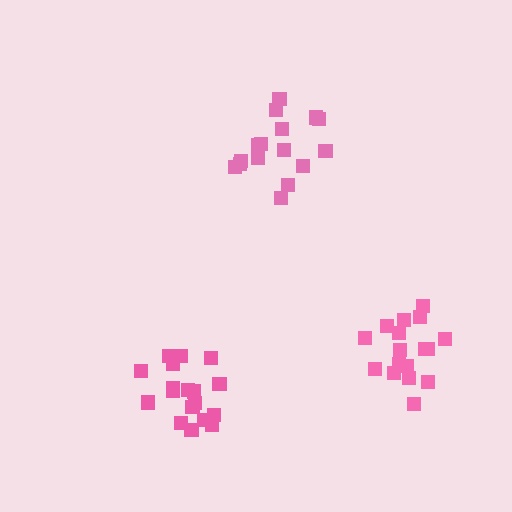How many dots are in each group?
Group 1: 18 dots, Group 2: 16 dots, Group 3: 17 dots (51 total).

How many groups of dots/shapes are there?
There are 3 groups.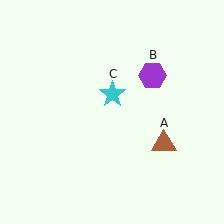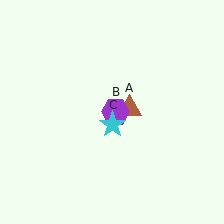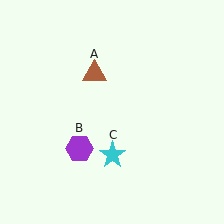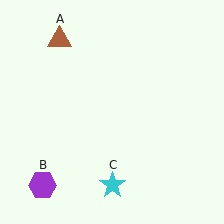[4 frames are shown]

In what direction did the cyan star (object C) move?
The cyan star (object C) moved down.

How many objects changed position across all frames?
3 objects changed position: brown triangle (object A), purple hexagon (object B), cyan star (object C).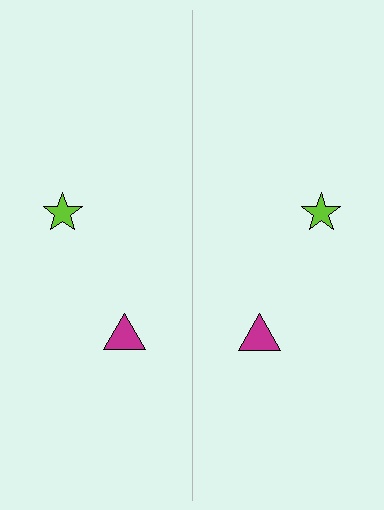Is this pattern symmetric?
Yes, this pattern has bilateral (reflection) symmetry.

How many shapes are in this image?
There are 4 shapes in this image.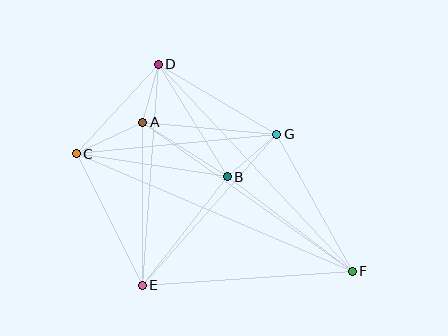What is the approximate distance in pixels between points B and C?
The distance between B and C is approximately 153 pixels.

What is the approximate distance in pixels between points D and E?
The distance between D and E is approximately 222 pixels.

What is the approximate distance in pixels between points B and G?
The distance between B and G is approximately 65 pixels.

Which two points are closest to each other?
Points A and D are closest to each other.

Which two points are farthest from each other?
Points C and F are farthest from each other.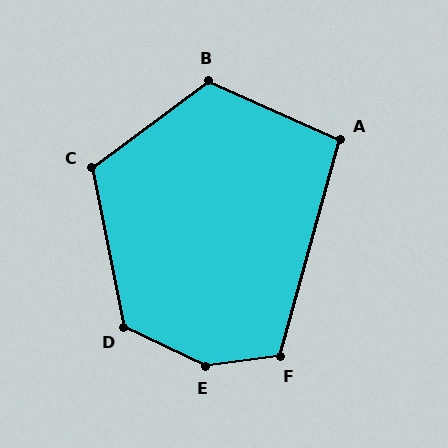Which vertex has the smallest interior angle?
A, at approximately 98 degrees.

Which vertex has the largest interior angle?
E, at approximately 146 degrees.